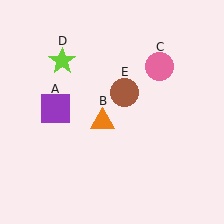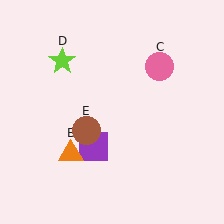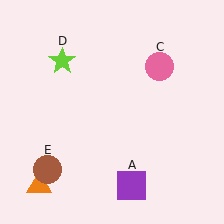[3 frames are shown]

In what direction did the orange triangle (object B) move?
The orange triangle (object B) moved down and to the left.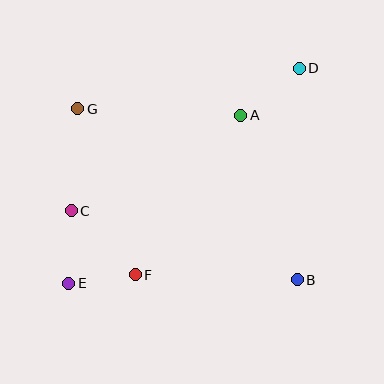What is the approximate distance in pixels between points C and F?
The distance between C and F is approximately 90 pixels.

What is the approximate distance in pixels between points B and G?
The distance between B and G is approximately 279 pixels.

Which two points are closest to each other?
Points E and F are closest to each other.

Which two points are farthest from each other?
Points D and E are farthest from each other.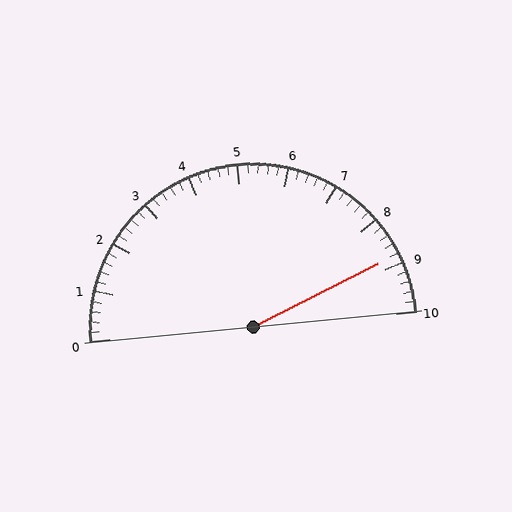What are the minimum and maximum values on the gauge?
The gauge ranges from 0 to 10.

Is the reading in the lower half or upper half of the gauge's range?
The reading is in the upper half of the range (0 to 10).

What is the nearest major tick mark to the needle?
The nearest major tick mark is 9.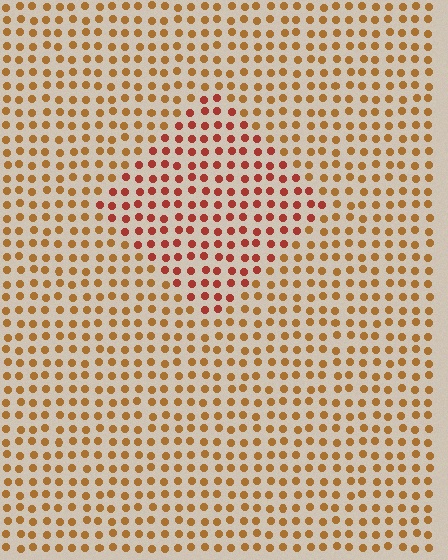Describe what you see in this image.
The image is filled with small brown elements in a uniform arrangement. A diamond-shaped region is visible where the elements are tinted to a slightly different hue, forming a subtle color boundary.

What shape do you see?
I see a diamond.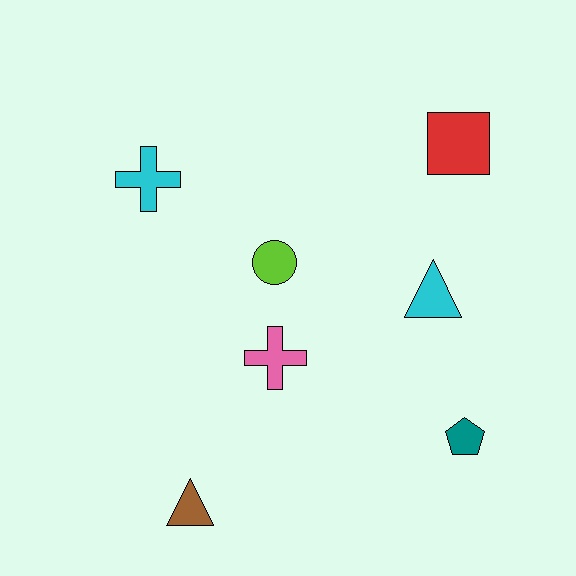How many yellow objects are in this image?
There are no yellow objects.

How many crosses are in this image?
There are 2 crosses.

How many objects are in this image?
There are 7 objects.